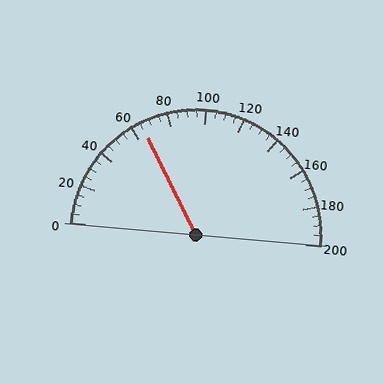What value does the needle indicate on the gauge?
The needle indicates approximately 65.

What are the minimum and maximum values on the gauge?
The gauge ranges from 0 to 200.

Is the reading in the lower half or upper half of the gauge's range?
The reading is in the lower half of the range (0 to 200).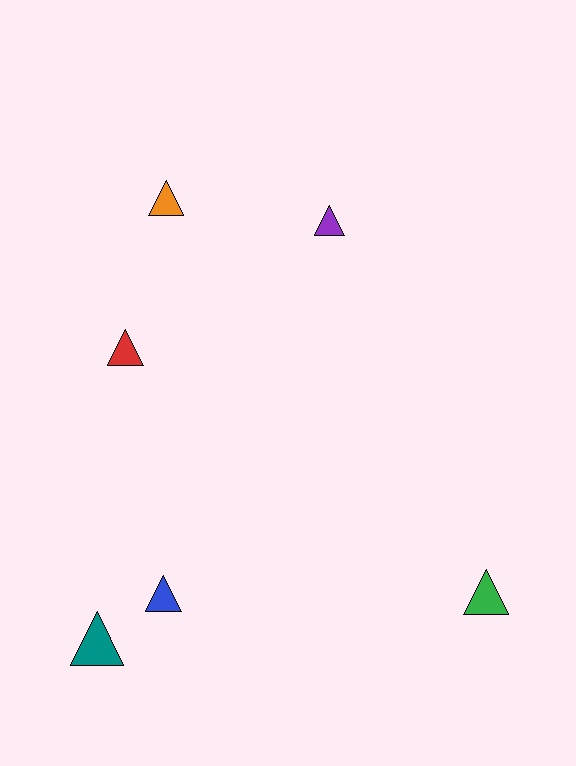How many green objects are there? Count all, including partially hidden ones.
There is 1 green object.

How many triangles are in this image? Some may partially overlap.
There are 6 triangles.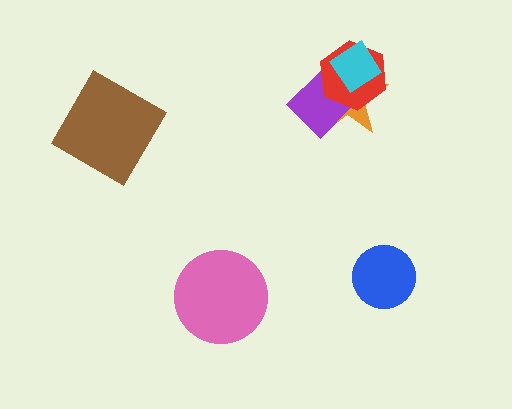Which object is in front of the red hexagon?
The cyan diamond is in front of the red hexagon.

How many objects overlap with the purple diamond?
3 objects overlap with the purple diamond.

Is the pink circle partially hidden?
No, no other shape covers it.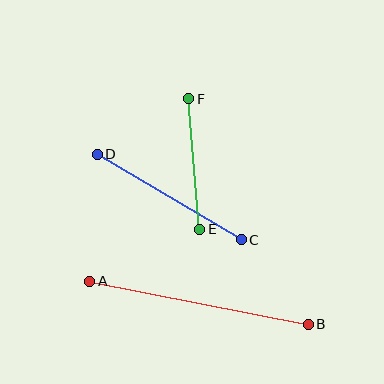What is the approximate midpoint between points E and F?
The midpoint is at approximately (194, 164) pixels.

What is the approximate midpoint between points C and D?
The midpoint is at approximately (169, 197) pixels.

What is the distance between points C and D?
The distance is approximately 168 pixels.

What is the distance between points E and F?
The distance is approximately 131 pixels.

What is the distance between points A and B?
The distance is approximately 223 pixels.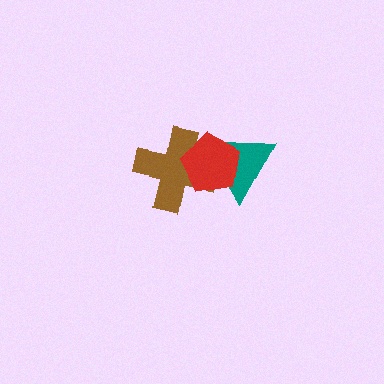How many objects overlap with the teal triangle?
2 objects overlap with the teal triangle.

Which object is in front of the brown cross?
The red pentagon is in front of the brown cross.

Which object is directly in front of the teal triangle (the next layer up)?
The brown cross is directly in front of the teal triangle.